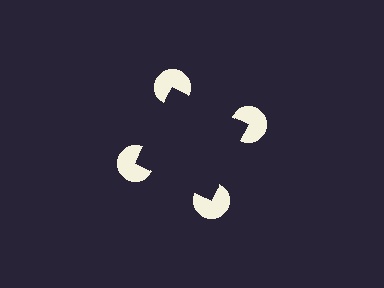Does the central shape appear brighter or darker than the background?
It typically appears slightly darker than the background, even though no actual brightness change is drawn.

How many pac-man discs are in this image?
There are 4 — one at each vertex of the illusory square.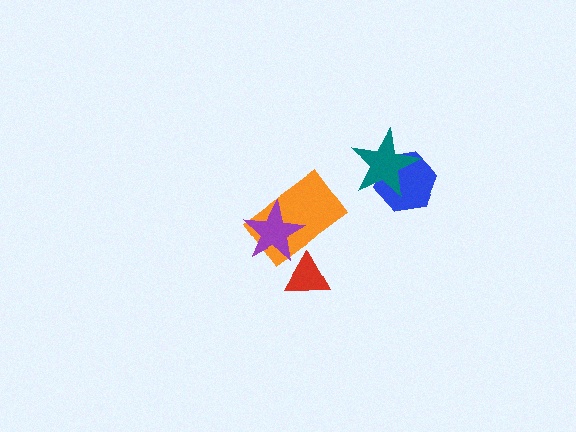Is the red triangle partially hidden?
No, no other shape covers it.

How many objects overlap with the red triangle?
1 object overlaps with the red triangle.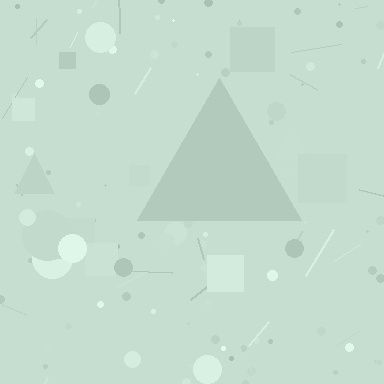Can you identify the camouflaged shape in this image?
The camouflaged shape is a triangle.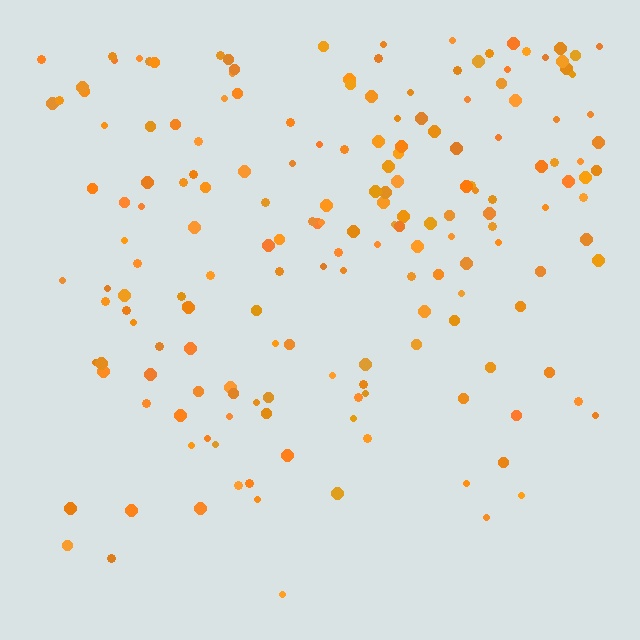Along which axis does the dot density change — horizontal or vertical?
Vertical.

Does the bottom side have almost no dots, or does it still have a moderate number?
Still a moderate number, just noticeably fewer than the top.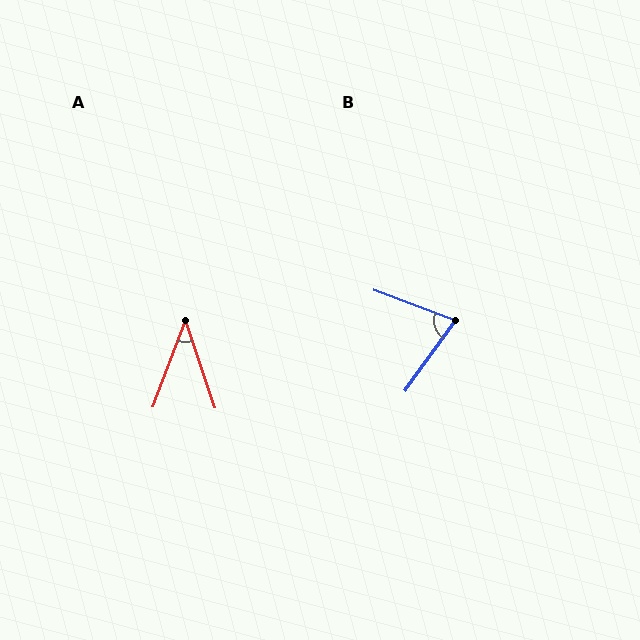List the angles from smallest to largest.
A (39°), B (75°).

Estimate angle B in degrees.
Approximately 75 degrees.